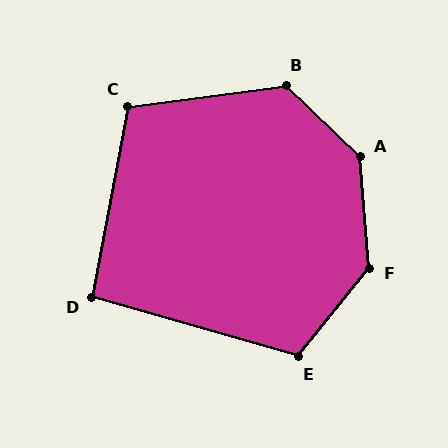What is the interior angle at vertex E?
Approximately 113 degrees (obtuse).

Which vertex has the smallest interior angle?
D, at approximately 95 degrees.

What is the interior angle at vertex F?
Approximately 137 degrees (obtuse).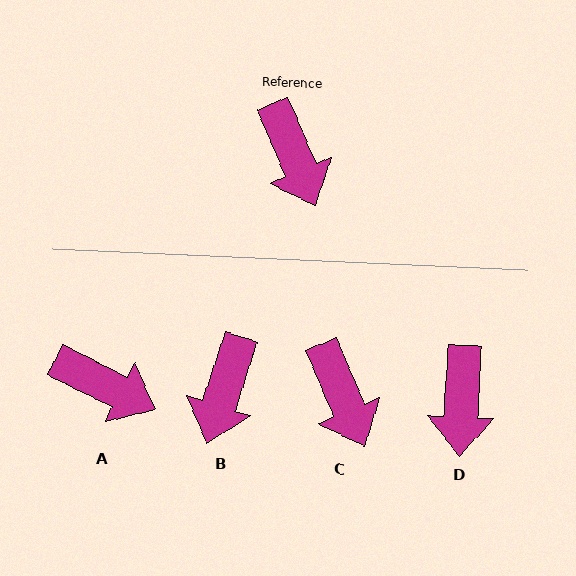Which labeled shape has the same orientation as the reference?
C.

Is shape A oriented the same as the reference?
No, it is off by about 41 degrees.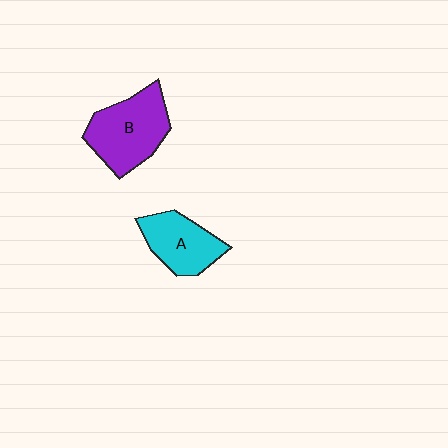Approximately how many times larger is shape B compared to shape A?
Approximately 1.3 times.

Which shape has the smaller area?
Shape A (cyan).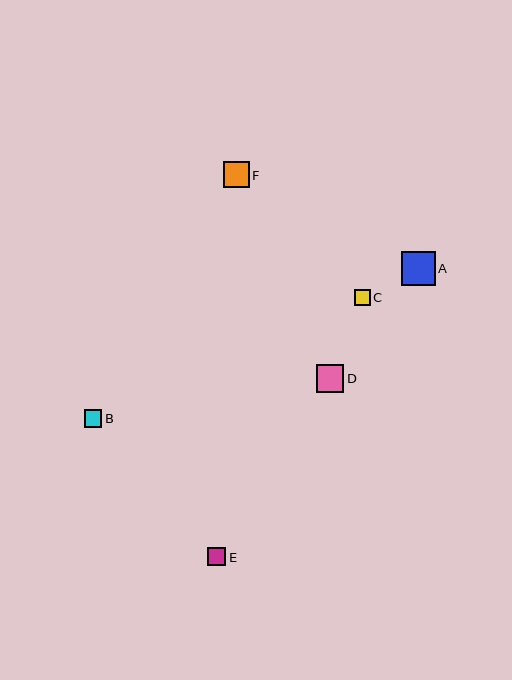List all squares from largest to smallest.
From largest to smallest: A, D, F, E, B, C.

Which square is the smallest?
Square C is the smallest with a size of approximately 16 pixels.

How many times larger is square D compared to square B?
Square D is approximately 1.5 times the size of square B.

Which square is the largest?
Square A is the largest with a size of approximately 34 pixels.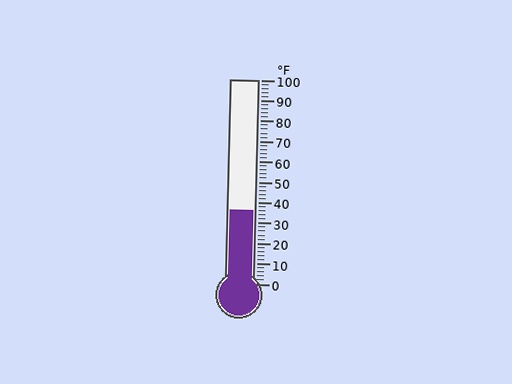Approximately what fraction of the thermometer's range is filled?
The thermometer is filled to approximately 35% of its range.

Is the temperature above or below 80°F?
The temperature is below 80°F.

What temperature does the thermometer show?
The thermometer shows approximately 36°F.